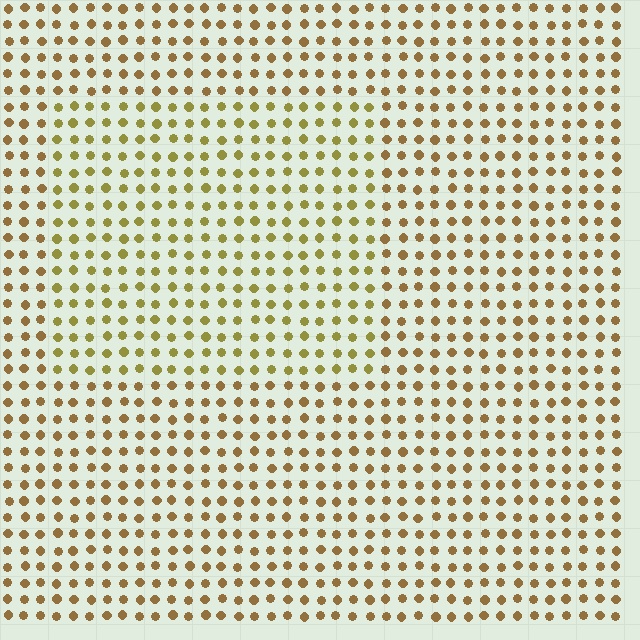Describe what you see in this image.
The image is filled with small brown elements in a uniform arrangement. A rectangle-shaped region is visible where the elements are tinted to a slightly different hue, forming a subtle color boundary.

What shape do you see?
I see a rectangle.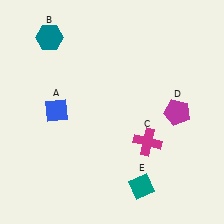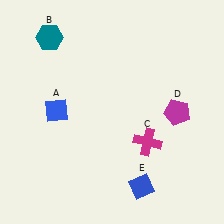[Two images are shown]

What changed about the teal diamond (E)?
In Image 1, E is teal. In Image 2, it changed to blue.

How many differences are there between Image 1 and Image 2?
There is 1 difference between the two images.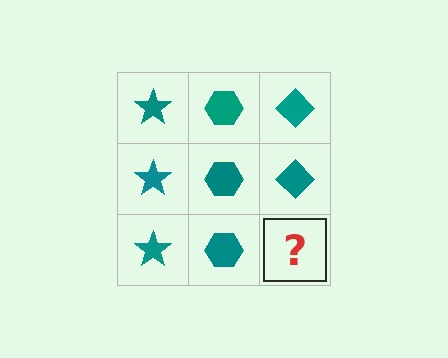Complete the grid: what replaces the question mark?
The question mark should be replaced with a teal diamond.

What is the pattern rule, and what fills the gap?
The rule is that each column has a consistent shape. The gap should be filled with a teal diamond.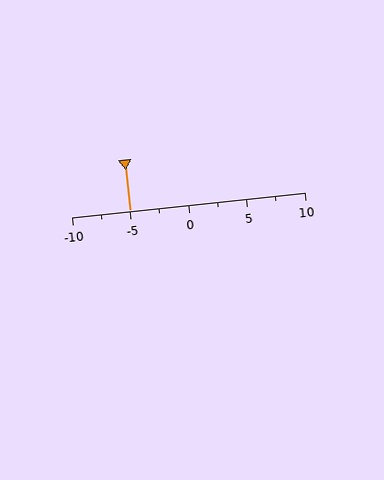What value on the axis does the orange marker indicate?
The marker indicates approximately -5.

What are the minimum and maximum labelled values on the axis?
The axis runs from -10 to 10.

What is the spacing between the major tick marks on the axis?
The major ticks are spaced 5 apart.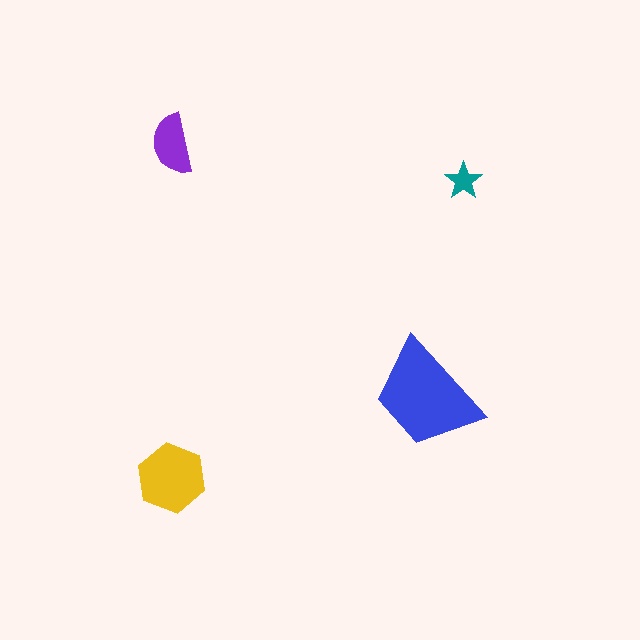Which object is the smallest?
The teal star.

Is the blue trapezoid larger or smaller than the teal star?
Larger.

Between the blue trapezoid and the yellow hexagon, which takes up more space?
The blue trapezoid.